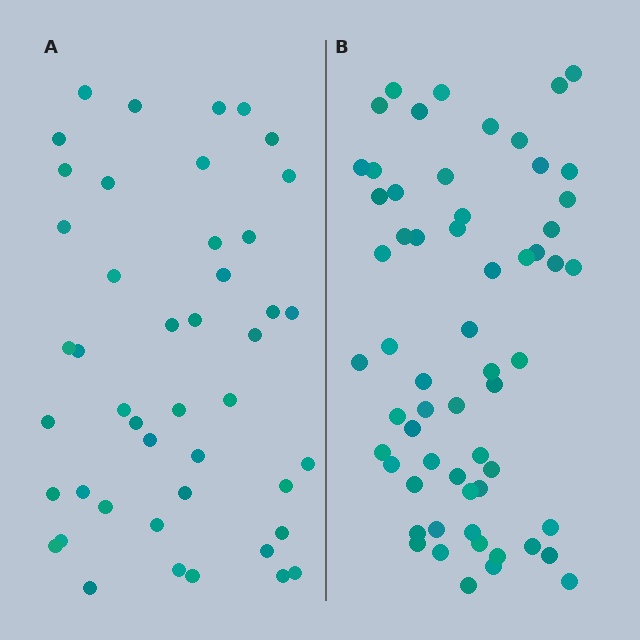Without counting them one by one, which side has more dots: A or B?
Region B (the right region) has more dots.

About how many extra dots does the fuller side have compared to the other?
Region B has approximately 15 more dots than region A.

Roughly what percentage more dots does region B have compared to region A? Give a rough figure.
About 35% more.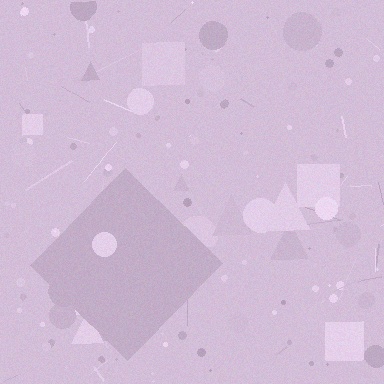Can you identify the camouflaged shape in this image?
The camouflaged shape is a diamond.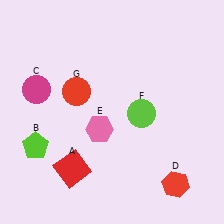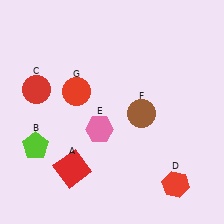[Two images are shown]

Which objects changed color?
C changed from magenta to red. F changed from lime to brown.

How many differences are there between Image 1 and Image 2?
There are 2 differences between the two images.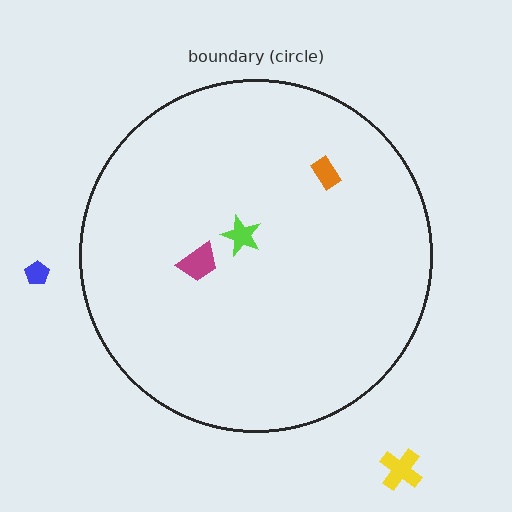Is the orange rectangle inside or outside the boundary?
Inside.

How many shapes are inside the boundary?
3 inside, 2 outside.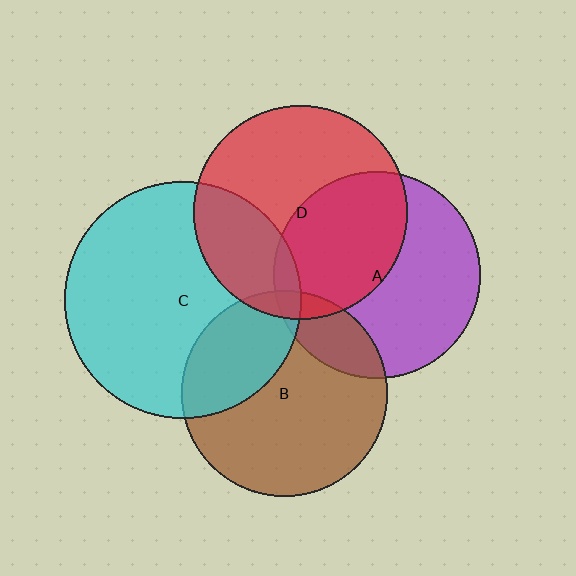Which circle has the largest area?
Circle C (cyan).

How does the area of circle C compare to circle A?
Approximately 1.3 times.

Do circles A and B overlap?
Yes.